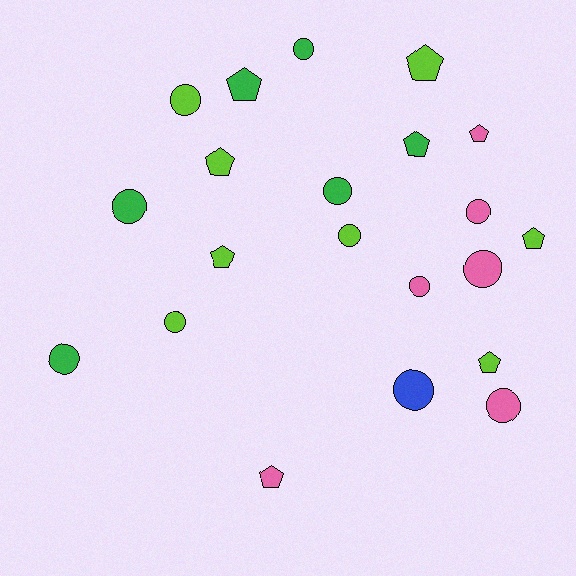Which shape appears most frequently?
Circle, with 12 objects.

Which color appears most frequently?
Lime, with 8 objects.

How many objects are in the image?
There are 21 objects.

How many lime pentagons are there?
There are 5 lime pentagons.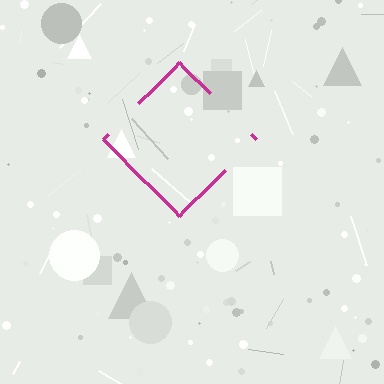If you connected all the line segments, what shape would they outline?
They would outline a diamond.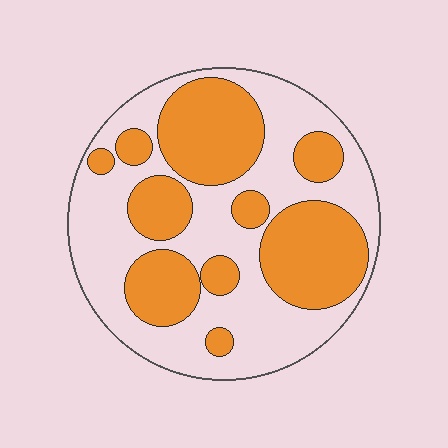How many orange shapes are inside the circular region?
10.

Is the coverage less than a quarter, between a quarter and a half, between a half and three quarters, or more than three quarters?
Between a quarter and a half.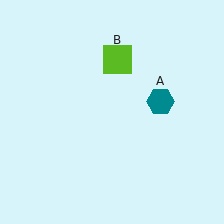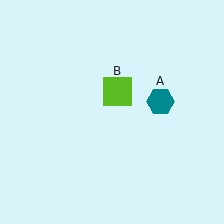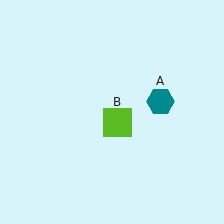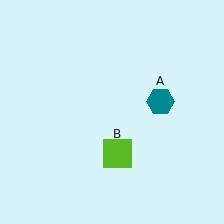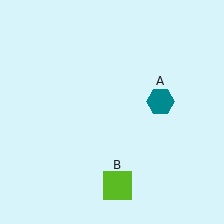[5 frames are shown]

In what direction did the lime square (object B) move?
The lime square (object B) moved down.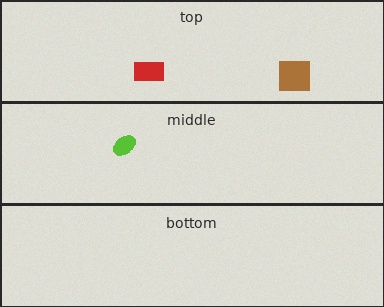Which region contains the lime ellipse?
The middle region.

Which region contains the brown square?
The top region.